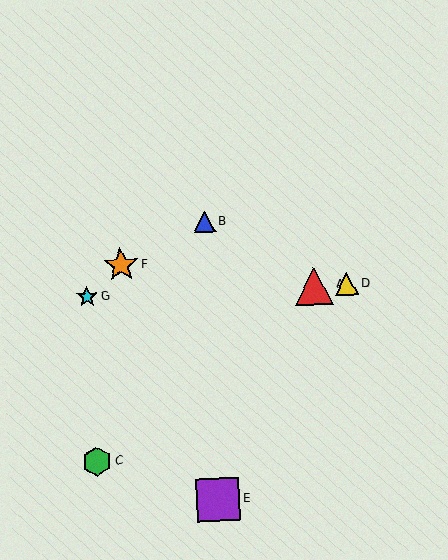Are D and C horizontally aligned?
No, D is at y≈284 and C is at y≈462.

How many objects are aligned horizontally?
3 objects (A, D, G) are aligned horizontally.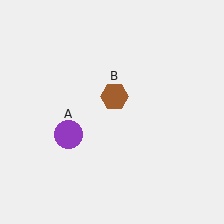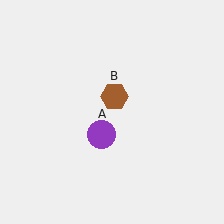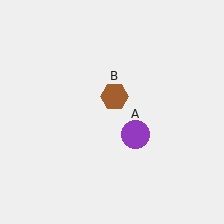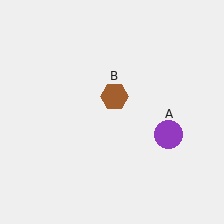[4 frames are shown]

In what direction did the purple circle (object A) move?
The purple circle (object A) moved right.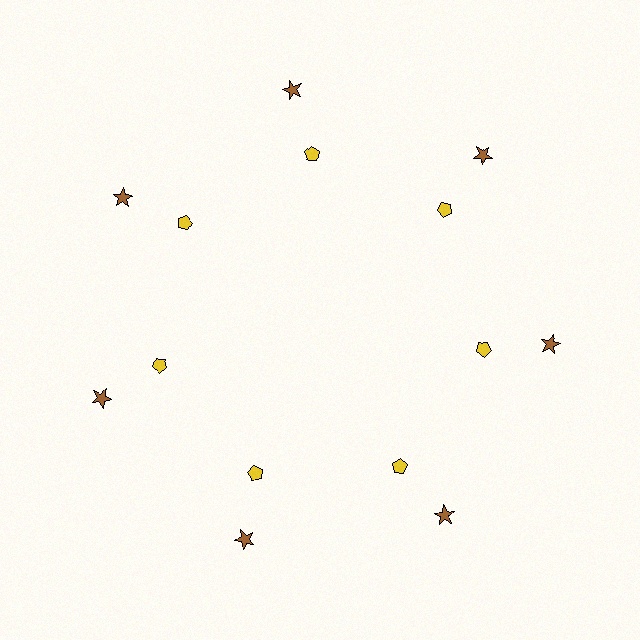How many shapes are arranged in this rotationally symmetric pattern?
There are 14 shapes, arranged in 7 groups of 2.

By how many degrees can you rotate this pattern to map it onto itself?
The pattern maps onto itself every 51 degrees of rotation.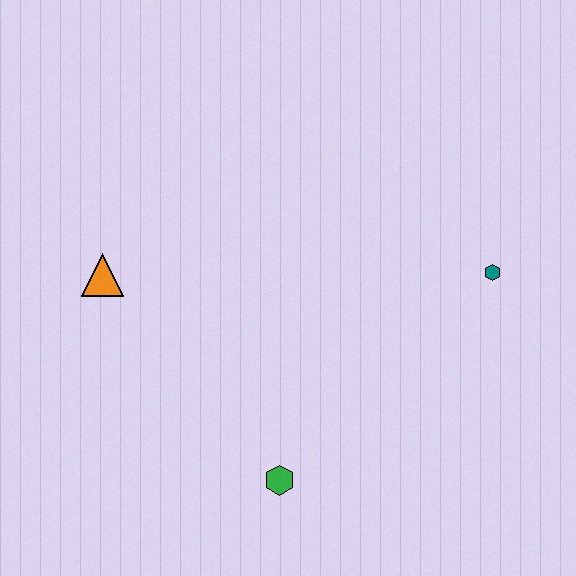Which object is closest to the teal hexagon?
The green hexagon is closest to the teal hexagon.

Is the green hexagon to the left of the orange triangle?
No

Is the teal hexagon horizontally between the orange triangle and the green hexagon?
No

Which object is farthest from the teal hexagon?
The orange triangle is farthest from the teal hexagon.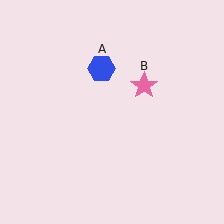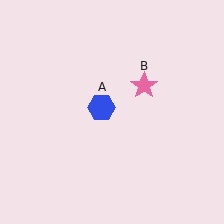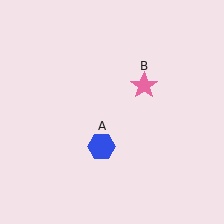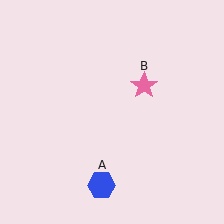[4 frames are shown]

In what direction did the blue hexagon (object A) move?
The blue hexagon (object A) moved down.